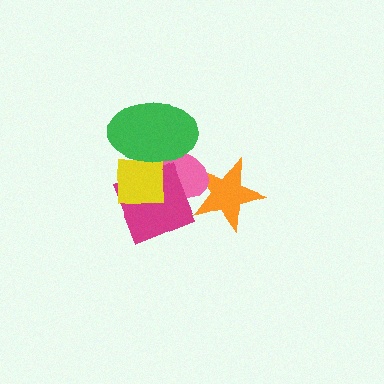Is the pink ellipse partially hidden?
Yes, it is partially covered by another shape.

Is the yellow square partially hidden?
Yes, it is partially covered by another shape.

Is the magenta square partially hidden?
Yes, it is partially covered by another shape.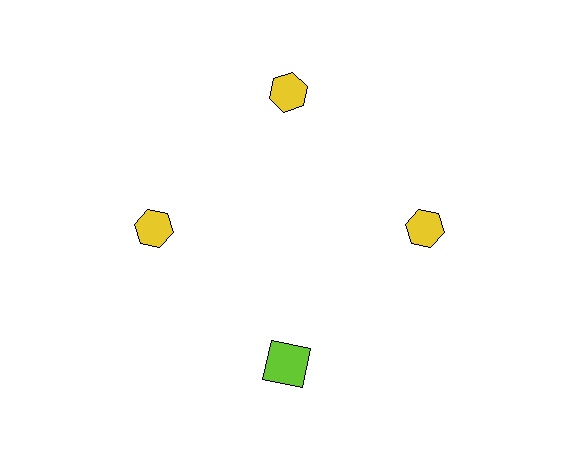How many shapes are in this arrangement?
There are 4 shapes arranged in a ring pattern.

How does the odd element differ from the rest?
It differs in both color (lime instead of yellow) and shape (square instead of hexagon).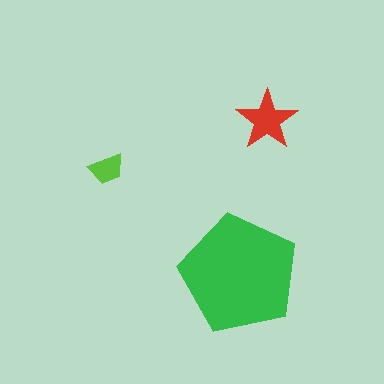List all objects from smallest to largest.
The lime trapezoid, the red star, the green pentagon.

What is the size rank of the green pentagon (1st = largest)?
1st.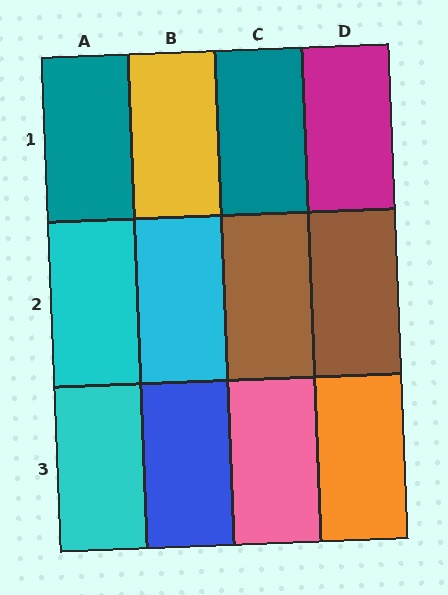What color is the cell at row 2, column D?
Brown.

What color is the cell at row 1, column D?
Magenta.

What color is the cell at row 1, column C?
Teal.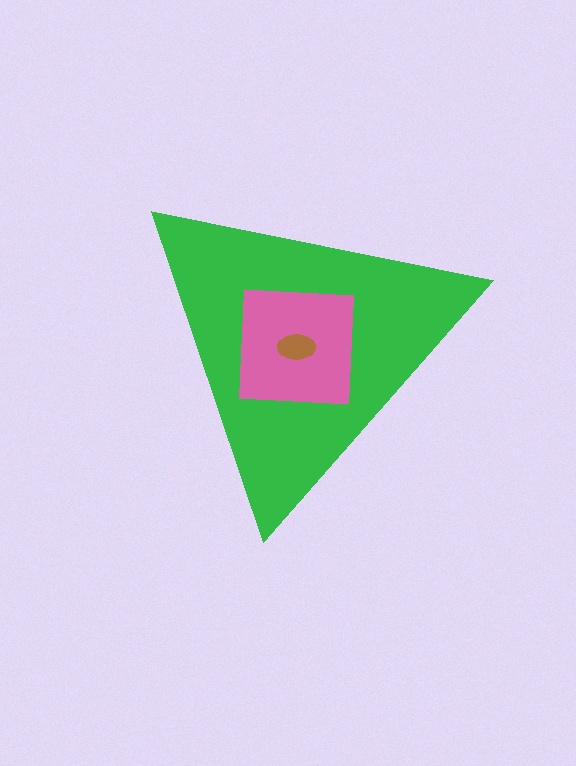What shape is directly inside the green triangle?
The pink square.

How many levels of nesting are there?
3.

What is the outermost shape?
The green triangle.